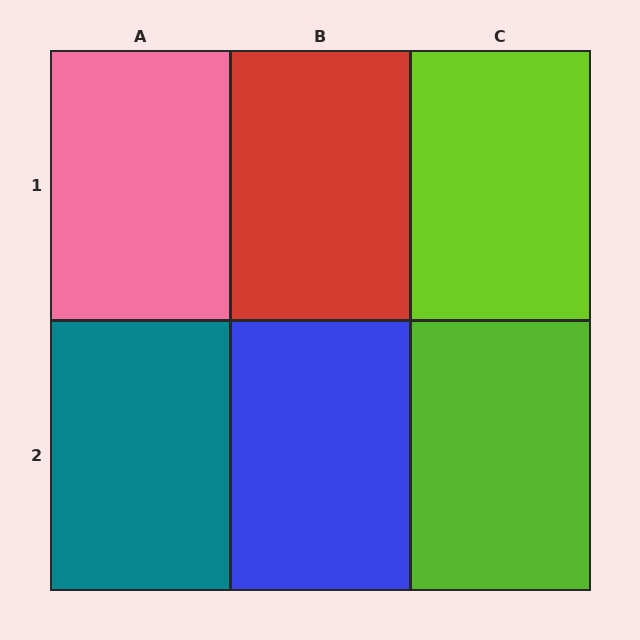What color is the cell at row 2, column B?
Blue.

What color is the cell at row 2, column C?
Lime.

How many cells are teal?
1 cell is teal.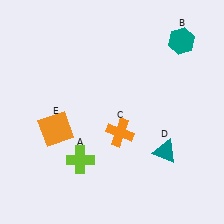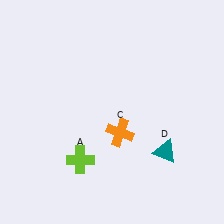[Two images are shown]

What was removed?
The teal hexagon (B), the orange square (E) were removed in Image 2.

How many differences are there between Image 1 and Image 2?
There are 2 differences between the two images.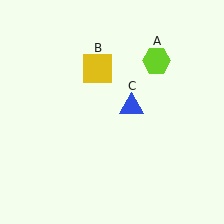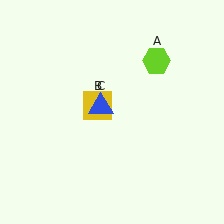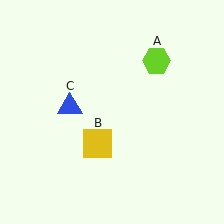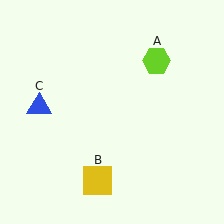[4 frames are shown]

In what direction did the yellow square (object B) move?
The yellow square (object B) moved down.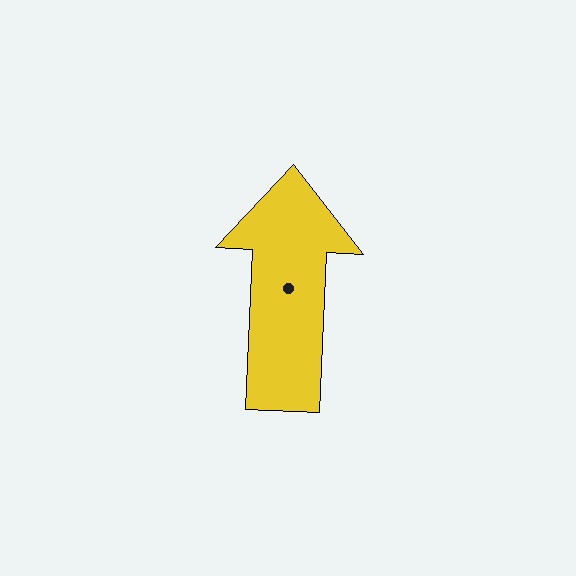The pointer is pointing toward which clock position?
Roughly 12 o'clock.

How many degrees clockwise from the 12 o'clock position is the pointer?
Approximately 2 degrees.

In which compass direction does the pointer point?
North.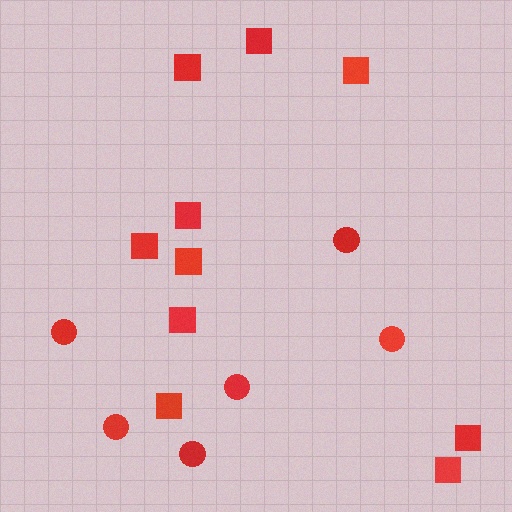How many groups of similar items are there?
There are 2 groups: one group of circles (6) and one group of squares (10).